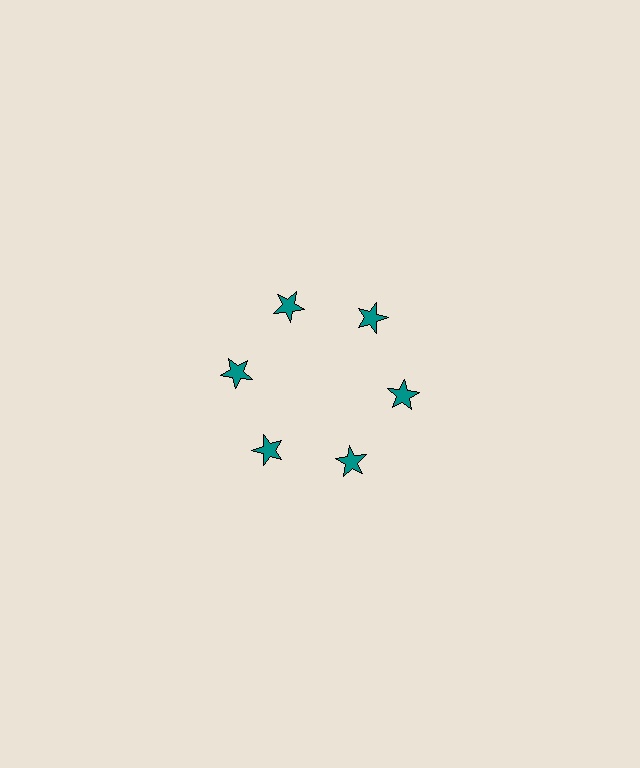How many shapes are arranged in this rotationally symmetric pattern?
There are 6 shapes, arranged in 6 groups of 1.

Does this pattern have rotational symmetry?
Yes, this pattern has 6-fold rotational symmetry. It looks the same after rotating 60 degrees around the center.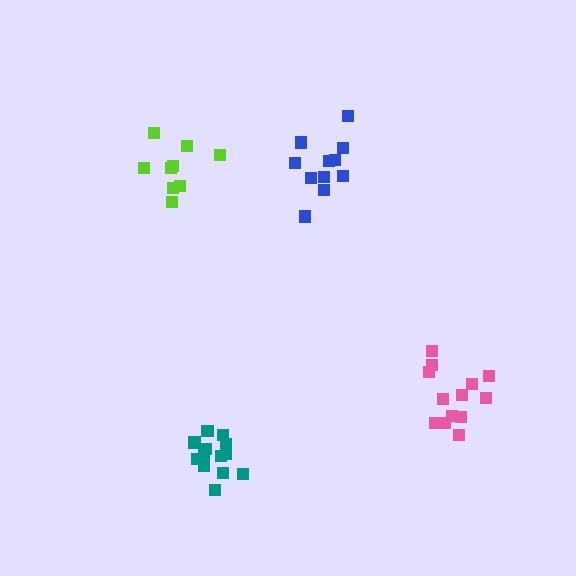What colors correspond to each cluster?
The clusters are colored: lime, teal, pink, blue.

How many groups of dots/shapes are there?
There are 4 groups.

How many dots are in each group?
Group 1: 9 dots, Group 2: 14 dots, Group 3: 13 dots, Group 4: 11 dots (47 total).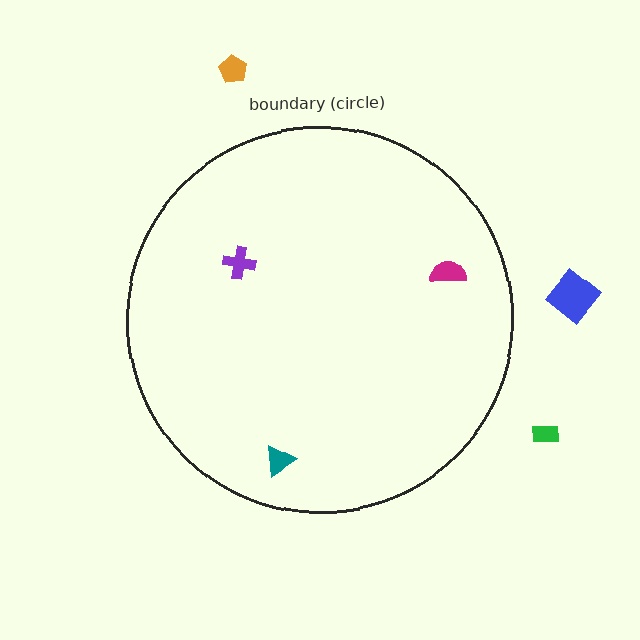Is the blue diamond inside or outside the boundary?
Outside.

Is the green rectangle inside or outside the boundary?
Outside.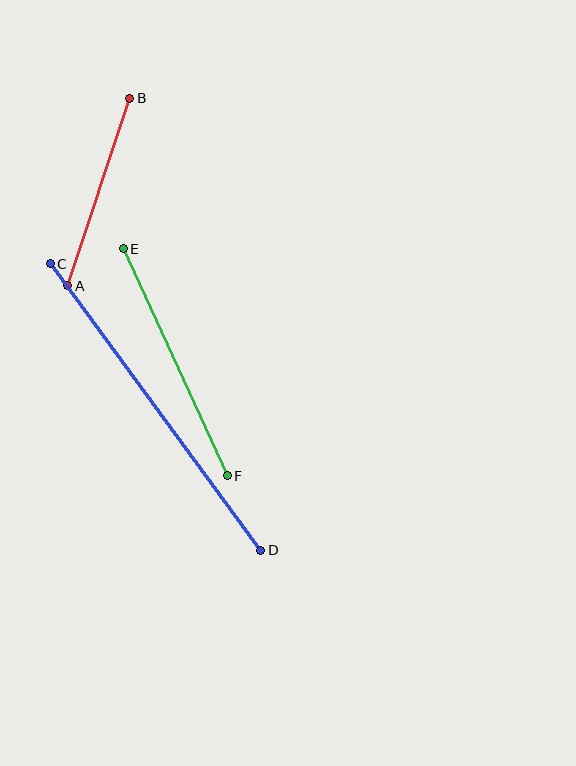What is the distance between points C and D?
The distance is approximately 355 pixels.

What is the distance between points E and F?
The distance is approximately 250 pixels.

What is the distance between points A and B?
The distance is approximately 197 pixels.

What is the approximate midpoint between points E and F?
The midpoint is at approximately (175, 362) pixels.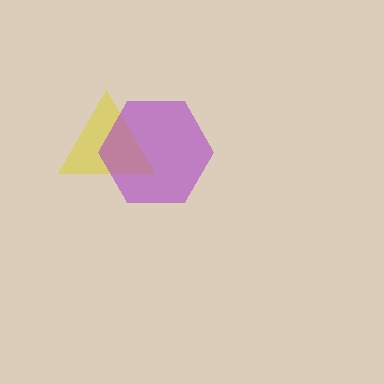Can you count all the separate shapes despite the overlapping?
Yes, there are 2 separate shapes.